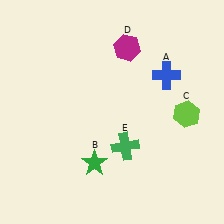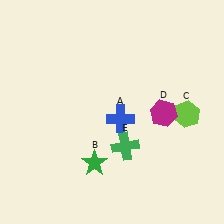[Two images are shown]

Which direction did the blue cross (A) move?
The blue cross (A) moved left.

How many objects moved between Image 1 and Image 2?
2 objects moved between the two images.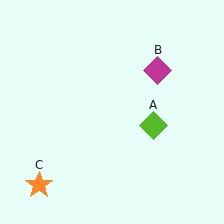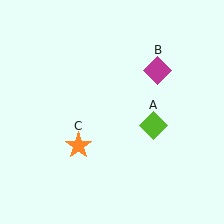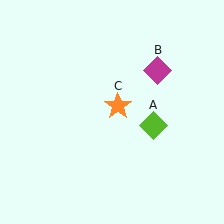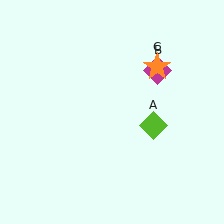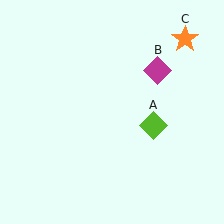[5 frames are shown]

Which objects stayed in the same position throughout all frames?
Lime diamond (object A) and magenta diamond (object B) remained stationary.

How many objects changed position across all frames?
1 object changed position: orange star (object C).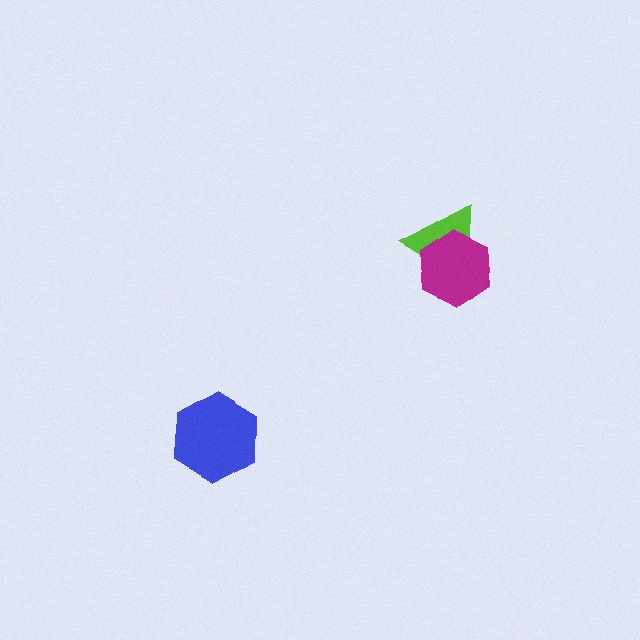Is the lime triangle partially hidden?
Yes, it is partially covered by another shape.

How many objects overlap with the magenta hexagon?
1 object overlaps with the magenta hexagon.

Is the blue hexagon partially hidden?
No, no other shape covers it.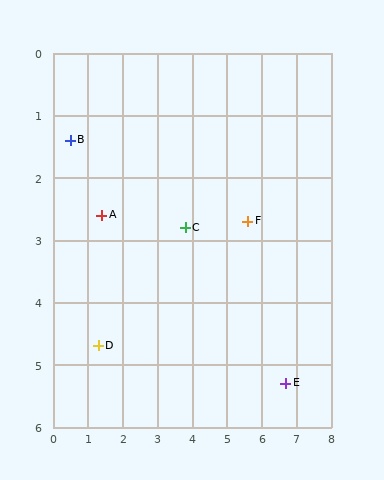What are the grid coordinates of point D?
Point D is at approximately (1.3, 4.7).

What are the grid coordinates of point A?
Point A is at approximately (1.4, 2.6).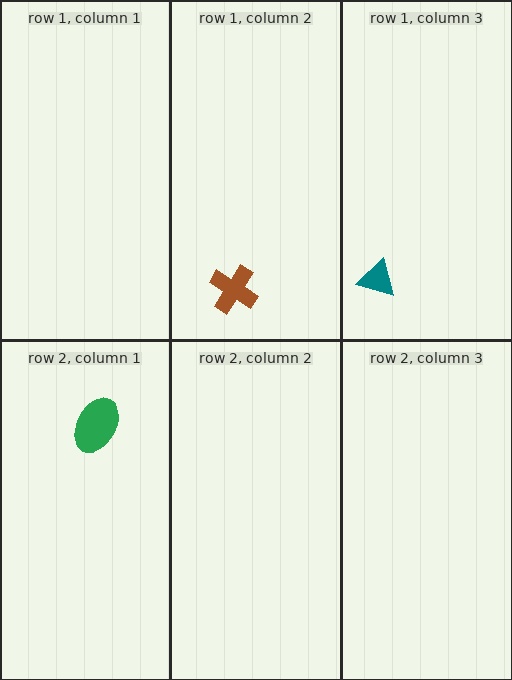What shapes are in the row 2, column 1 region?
The green ellipse.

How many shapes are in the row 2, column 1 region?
1.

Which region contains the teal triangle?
The row 1, column 3 region.